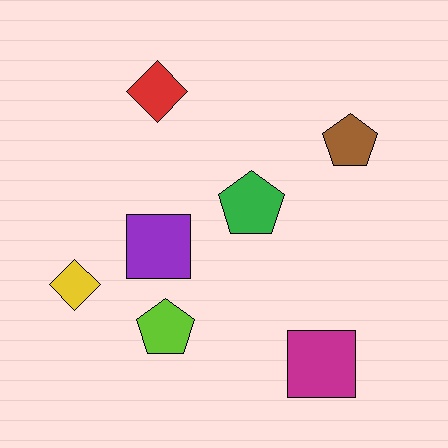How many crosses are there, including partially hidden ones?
There are no crosses.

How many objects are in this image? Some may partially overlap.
There are 7 objects.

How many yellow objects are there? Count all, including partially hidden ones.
There is 1 yellow object.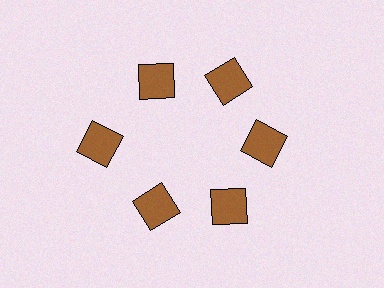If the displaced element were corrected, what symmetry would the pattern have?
It would have 6-fold rotational symmetry — the pattern would map onto itself every 60 degrees.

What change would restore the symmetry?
The symmetry would be restored by moving it inward, back onto the ring so that all 6 squares sit at equal angles and equal distance from the center.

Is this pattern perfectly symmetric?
No. The 6 brown squares are arranged in a ring, but one element near the 9 o'clock position is pushed outward from the center, breaking the 6-fold rotational symmetry.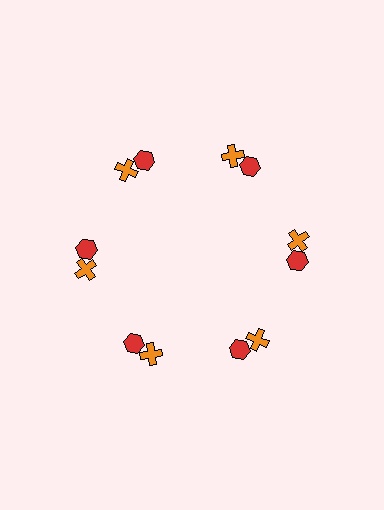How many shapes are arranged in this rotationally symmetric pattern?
There are 12 shapes, arranged in 6 groups of 2.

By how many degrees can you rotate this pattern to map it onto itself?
The pattern maps onto itself every 60 degrees of rotation.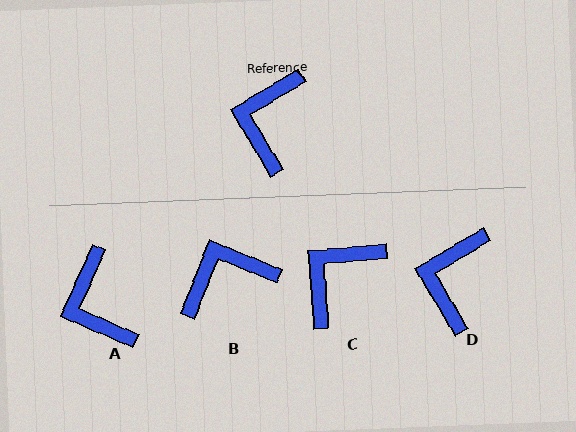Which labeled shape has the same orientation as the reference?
D.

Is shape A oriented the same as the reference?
No, it is off by about 35 degrees.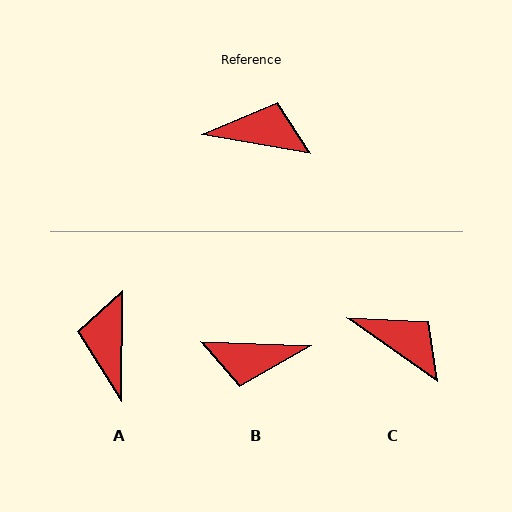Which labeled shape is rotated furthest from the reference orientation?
B, about 173 degrees away.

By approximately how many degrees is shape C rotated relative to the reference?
Approximately 25 degrees clockwise.